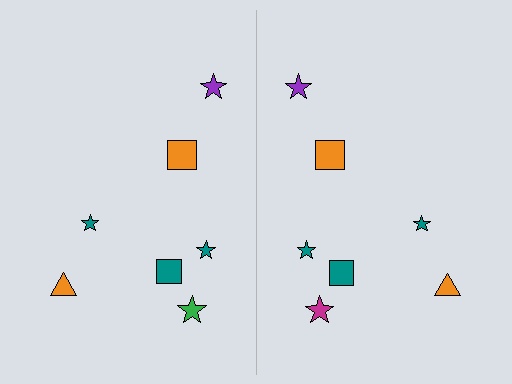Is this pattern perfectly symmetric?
No, the pattern is not perfectly symmetric. The magenta star on the right side breaks the symmetry — its mirror counterpart is green.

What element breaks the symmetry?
The magenta star on the right side breaks the symmetry — its mirror counterpart is green.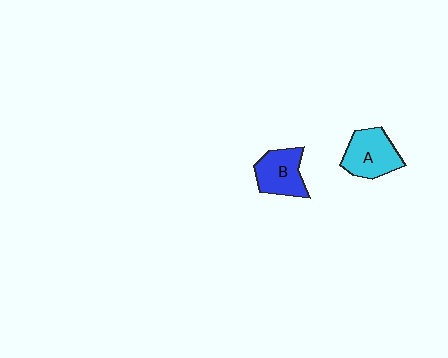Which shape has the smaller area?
Shape B (blue).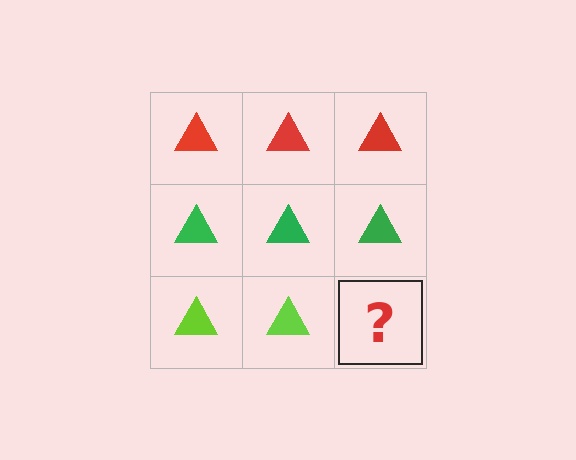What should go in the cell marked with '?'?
The missing cell should contain a lime triangle.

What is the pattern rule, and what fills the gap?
The rule is that each row has a consistent color. The gap should be filled with a lime triangle.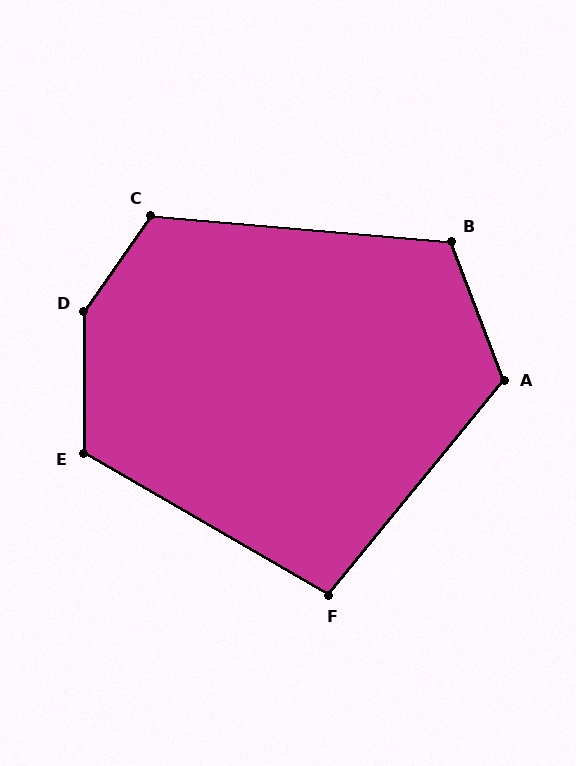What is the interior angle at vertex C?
Approximately 120 degrees (obtuse).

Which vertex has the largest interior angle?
D, at approximately 145 degrees.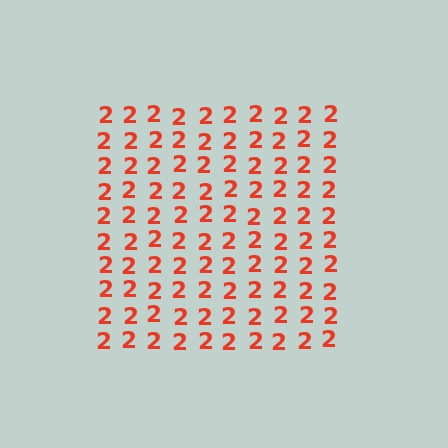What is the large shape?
The large shape is a square.